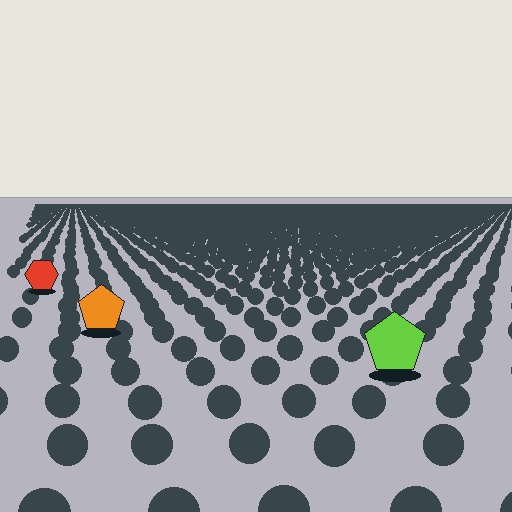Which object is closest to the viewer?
The lime pentagon is closest. The texture marks near it are larger and more spread out.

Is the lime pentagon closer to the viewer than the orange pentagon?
Yes. The lime pentagon is closer — you can tell from the texture gradient: the ground texture is coarser near it.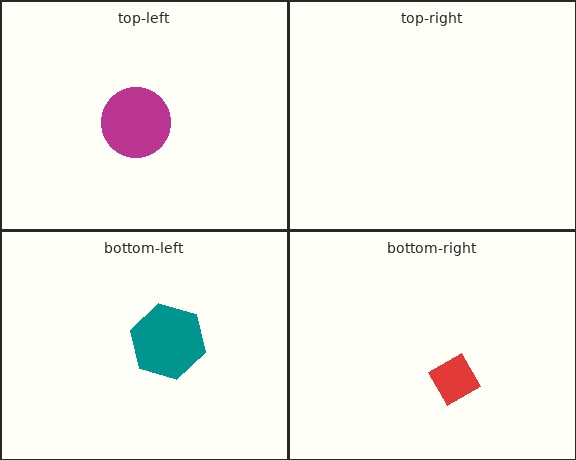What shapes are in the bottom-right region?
The red diamond.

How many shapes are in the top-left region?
1.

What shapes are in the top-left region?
The magenta circle.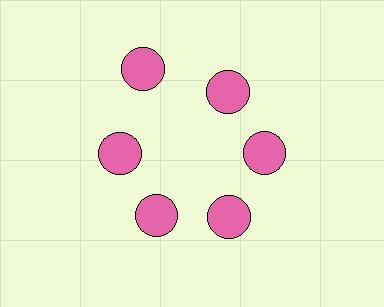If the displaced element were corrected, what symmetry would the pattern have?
It would have 6-fold rotational symmetry — the pattern would map onto itself every 60 degrees.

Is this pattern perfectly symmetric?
No. The 6 pink circles are arranged in a ring, but one element near the 11 o'clock position is pushed outward from the center, breaking the 6-fold rotational symmetry.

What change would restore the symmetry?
The symmetry would be restored by moving it inward, back onto the ring so that all 6 circles sit at equal angles and equal distance from the center.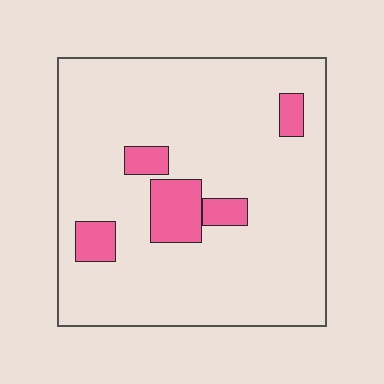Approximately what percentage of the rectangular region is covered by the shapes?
Approximately 10%.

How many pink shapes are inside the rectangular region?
5.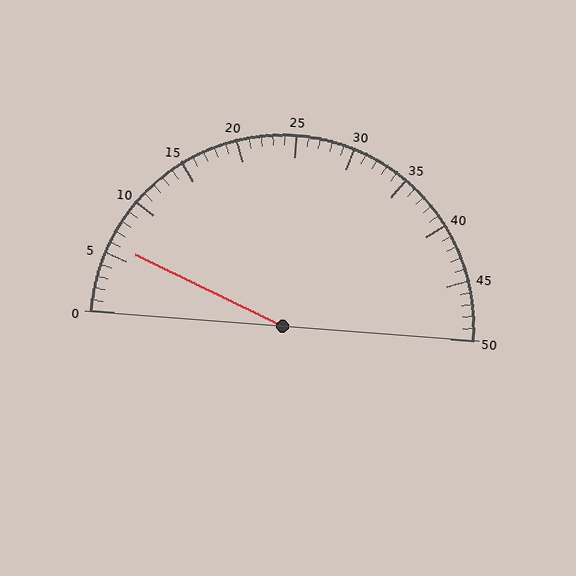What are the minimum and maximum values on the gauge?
The gauge ranges from 0 to 50.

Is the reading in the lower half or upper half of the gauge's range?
The reading is in the lower half of the range (0 to 50).